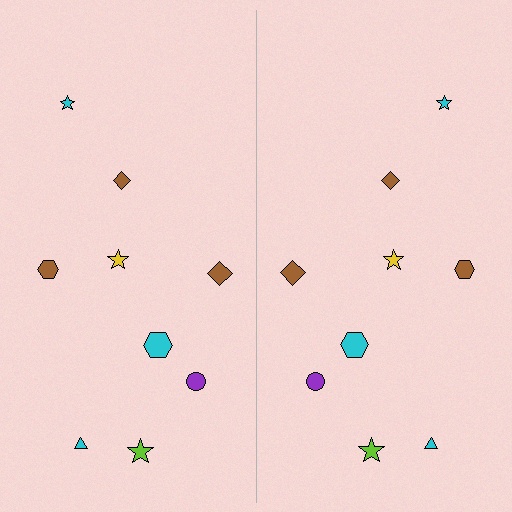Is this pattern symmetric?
Yes, this pattern has bilateral (reflection) symmetry.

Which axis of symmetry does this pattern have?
The pattern has a vertical axis of symmetry running through the center of the image.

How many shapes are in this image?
There are 18 shapes in this image.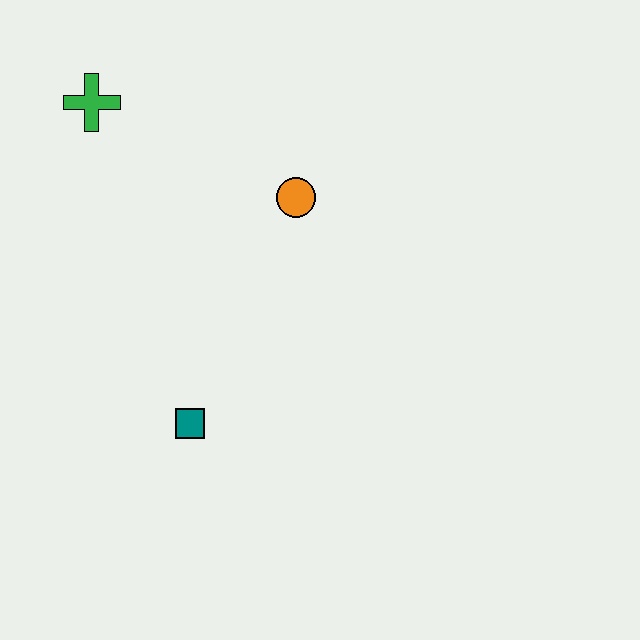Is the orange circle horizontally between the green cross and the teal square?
No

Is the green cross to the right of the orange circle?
No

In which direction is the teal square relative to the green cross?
The teal square is below the green cross.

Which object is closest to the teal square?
The orange circle is closest to the teal square.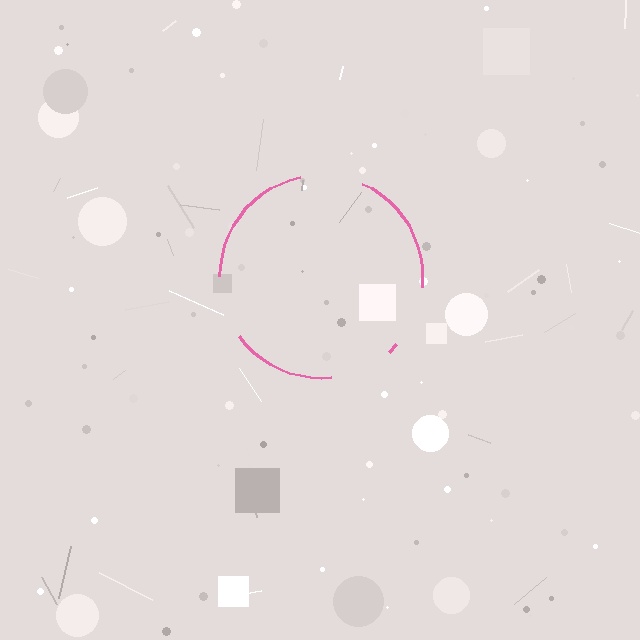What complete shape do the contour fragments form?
The contour fragments form a circle.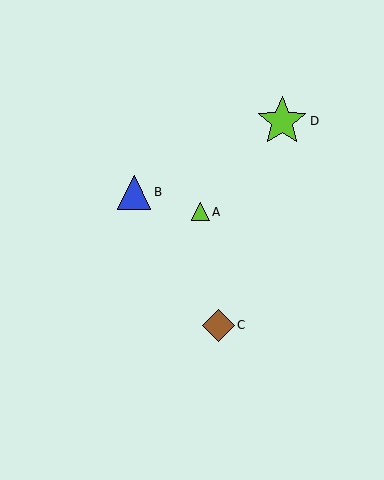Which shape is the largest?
The lime star (labeled D) is the largest.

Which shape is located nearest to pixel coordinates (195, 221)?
The lime triangle (labeled A) at (200, 212) is nearest to that location.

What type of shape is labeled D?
Shape D is a lime star.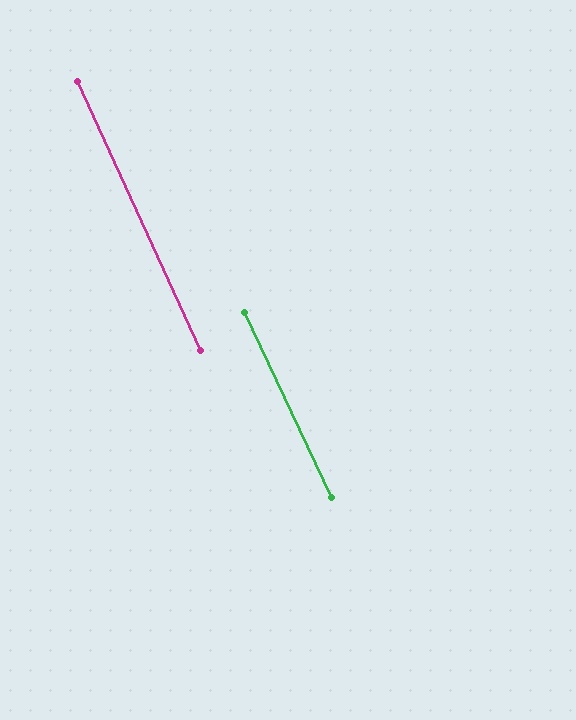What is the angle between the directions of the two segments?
Approximately 1 degree.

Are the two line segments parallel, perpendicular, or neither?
Parallel — their directions differ by only 0.9°.